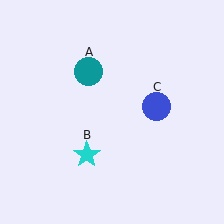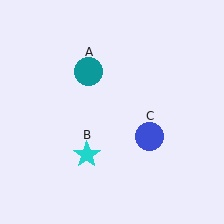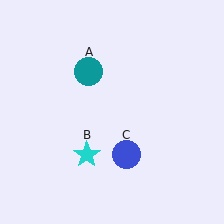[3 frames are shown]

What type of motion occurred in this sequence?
The blue circle (object C) rotated clockwise around the center of the scene.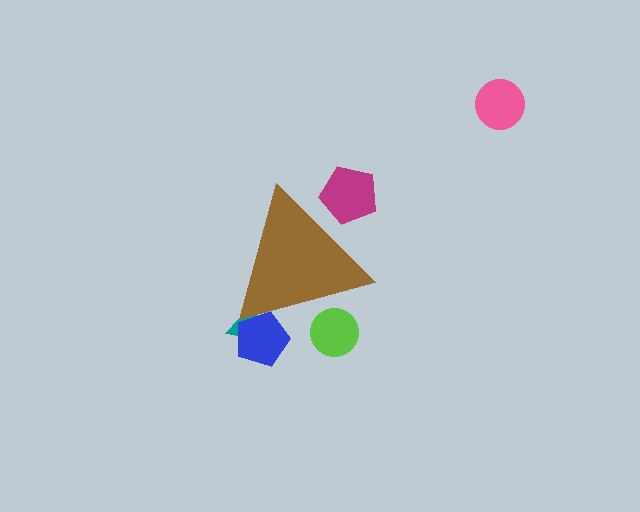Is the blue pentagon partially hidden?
Yes, the blue pentagon is partially hidden behind the brown triangle.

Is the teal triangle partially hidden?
Yes, the teal triangle is partially hidden behind the brown triangle.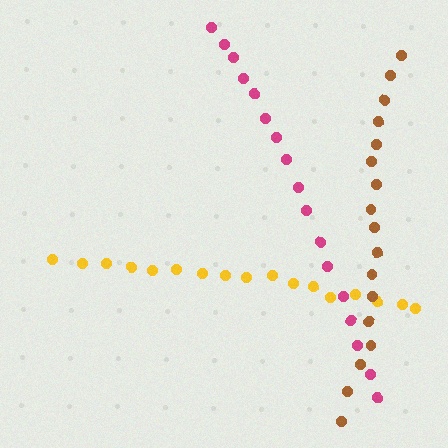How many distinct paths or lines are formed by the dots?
There are 3 distinct paths.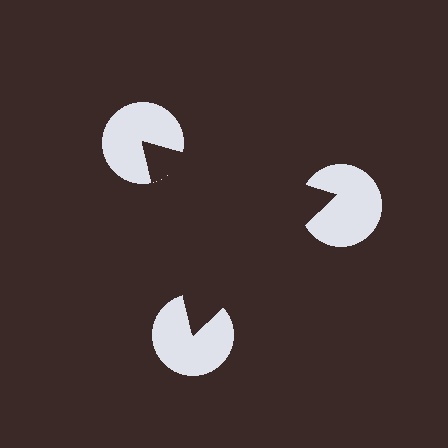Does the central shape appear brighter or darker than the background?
It typically appears slightly darker than the background, even though no actual brightness change is drawn.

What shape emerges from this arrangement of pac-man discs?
An illusory triangle — its edges are inferred from the aligned wedge cuts in the pac-man discs, not physically drawn.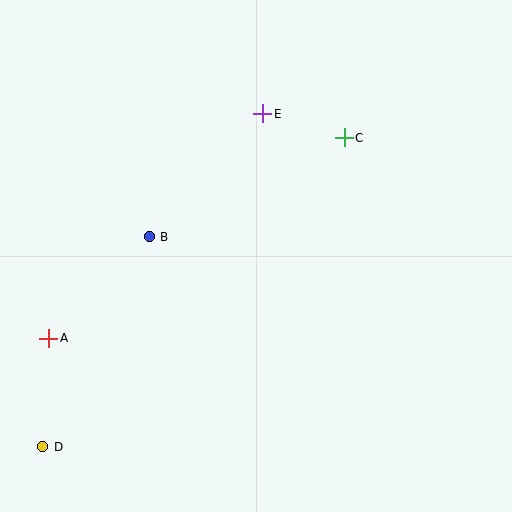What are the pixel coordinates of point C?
Point C is at (344, 138).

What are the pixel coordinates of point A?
Point A is at (49, 338).